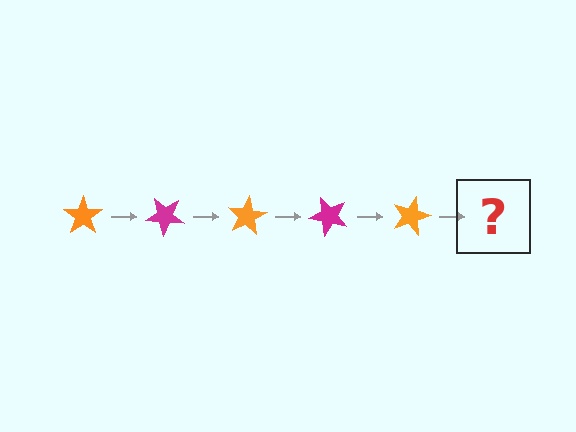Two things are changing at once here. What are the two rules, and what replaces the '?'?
The two rules are that it rotates 40 degrees each step and the color cycles through orange and magenta. The '?' should be a magenta star, rotated 200 degrees from the start.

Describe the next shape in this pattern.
It should be a magenta star, rotated 200 degrees from the start.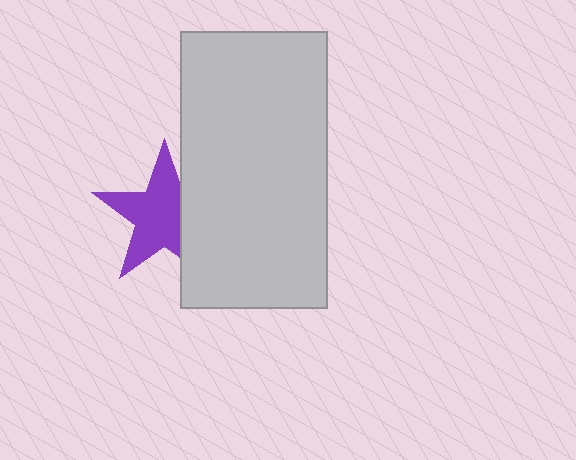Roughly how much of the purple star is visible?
Most of it is visible (roughly 69%).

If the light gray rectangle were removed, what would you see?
You would see the complete purple star.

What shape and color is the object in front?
The object in front is a light gray rectangle.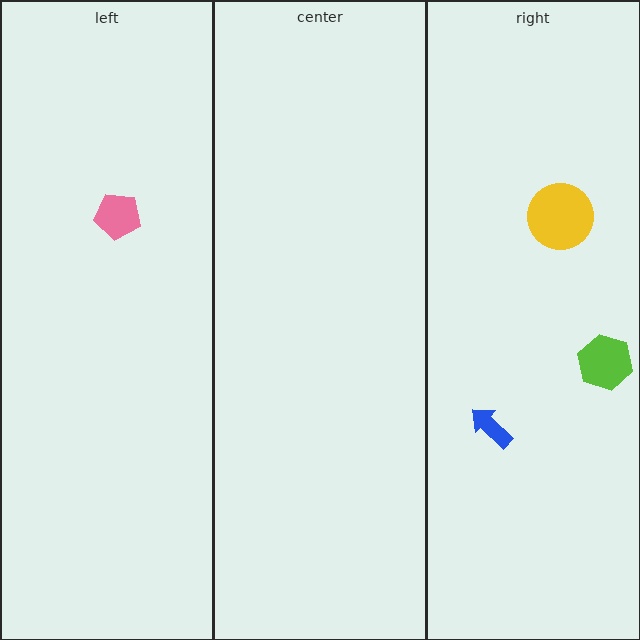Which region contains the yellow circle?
The right region.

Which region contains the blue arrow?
The right region.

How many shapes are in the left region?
1.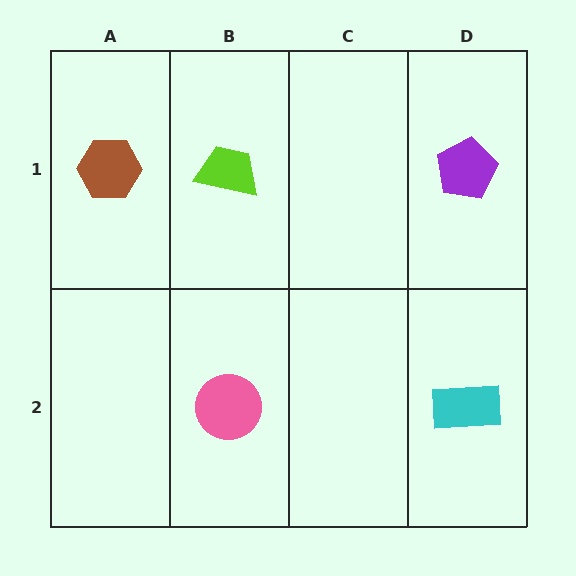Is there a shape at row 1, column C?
No, that cell is empty.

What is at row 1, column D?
A purple pentagon.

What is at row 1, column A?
A brown hexagon.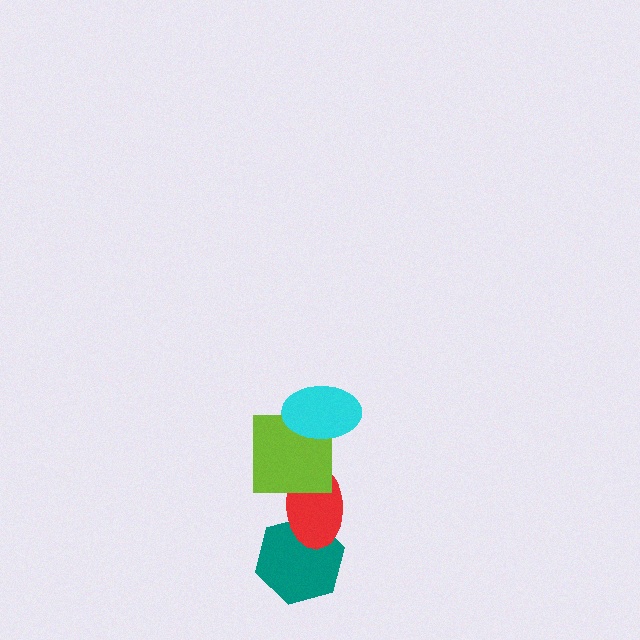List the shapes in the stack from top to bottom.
From top to bottom: the cyan ellipse, the lime square, the red ellipse, the teal hexagon.